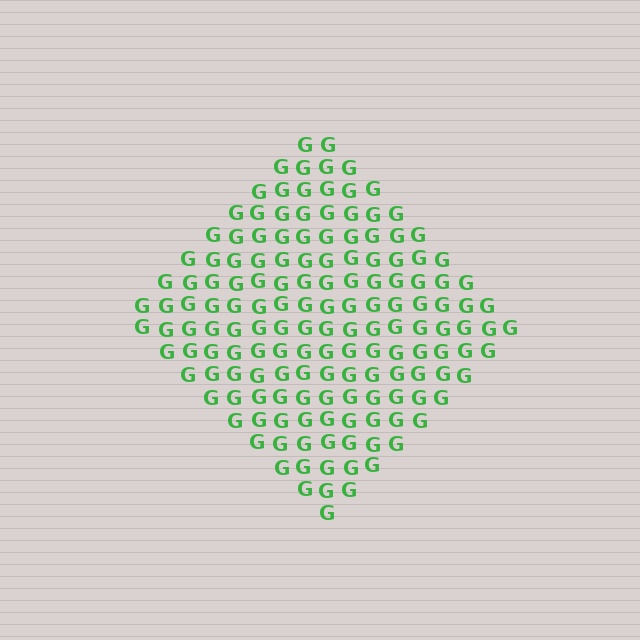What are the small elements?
The small elements are letter G's.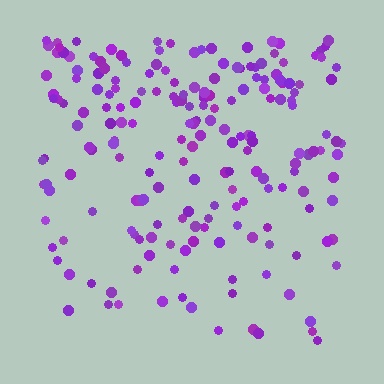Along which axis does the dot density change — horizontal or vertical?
Vertical.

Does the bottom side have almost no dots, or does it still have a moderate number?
Still a moderate number, just noticeably fewer than the top.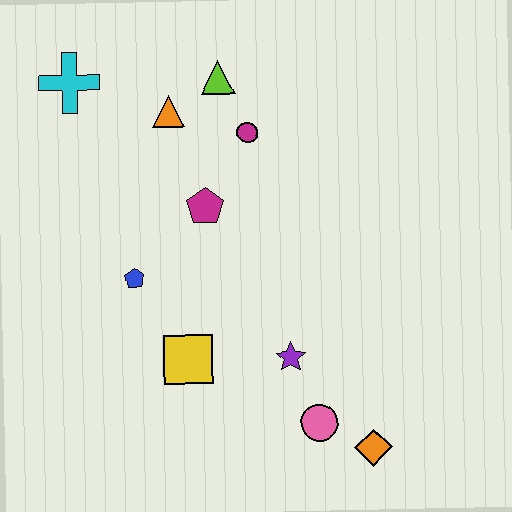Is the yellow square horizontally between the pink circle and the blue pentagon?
Yes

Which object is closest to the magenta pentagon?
The magenta circle is closest to the magenta pentagon.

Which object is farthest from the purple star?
The cyan cross is farthest from the purple star.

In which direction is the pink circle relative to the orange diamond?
The pink circle is to the left of the orange diamond.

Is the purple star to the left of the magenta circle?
No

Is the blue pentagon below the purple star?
No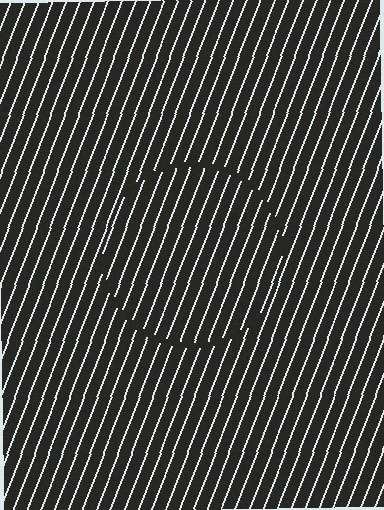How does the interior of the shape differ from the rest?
The interior of the shape contains the same grating, shifted by half a period — the contour is defined by the phase discontinuity where line-ends from the inner and outer gratings abut.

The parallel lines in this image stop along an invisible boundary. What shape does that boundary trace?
An illusory circle. The interior of the shape contains the same grating, shifted by half a period — the contour is defined by the phase discontinuity where line-ends from the inner and outer gratings abut.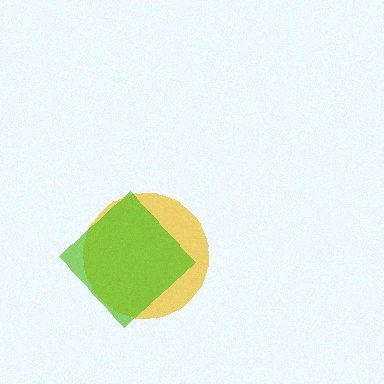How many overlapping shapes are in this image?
There are 2 overlapping shapes in the image.